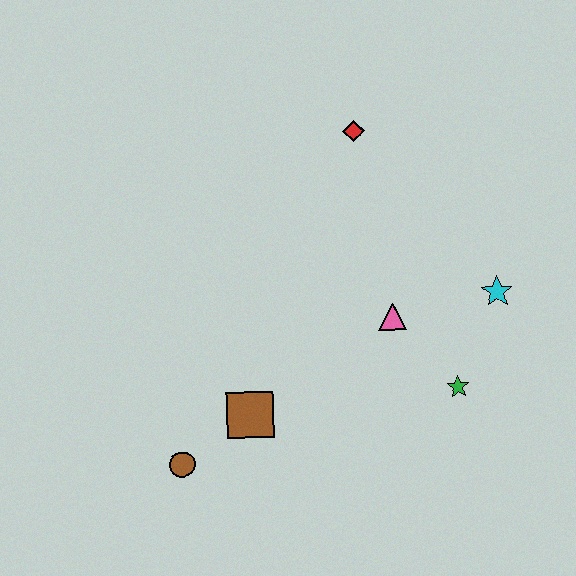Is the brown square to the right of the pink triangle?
No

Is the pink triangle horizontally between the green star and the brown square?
Yes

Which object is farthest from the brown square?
The red diamond is farthest from the brown square.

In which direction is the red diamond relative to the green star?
The red diamond is above the green star.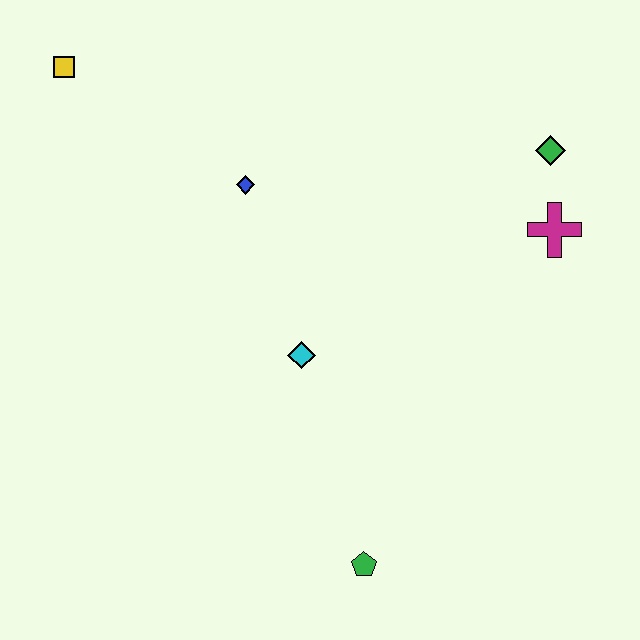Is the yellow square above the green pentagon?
Yes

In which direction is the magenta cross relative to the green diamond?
The magenta cross is below the green diamond.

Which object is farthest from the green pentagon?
The yellow square is farthest from the green pentagon.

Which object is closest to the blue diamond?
The cyan diamond is closest to the blue diamond.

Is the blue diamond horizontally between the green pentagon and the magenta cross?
No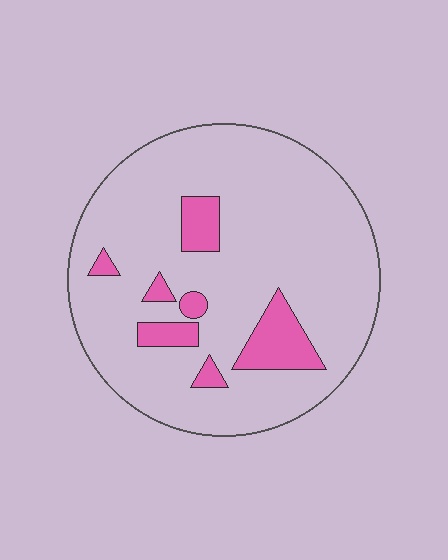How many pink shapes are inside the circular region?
7.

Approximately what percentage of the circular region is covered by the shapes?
Approximately 15%.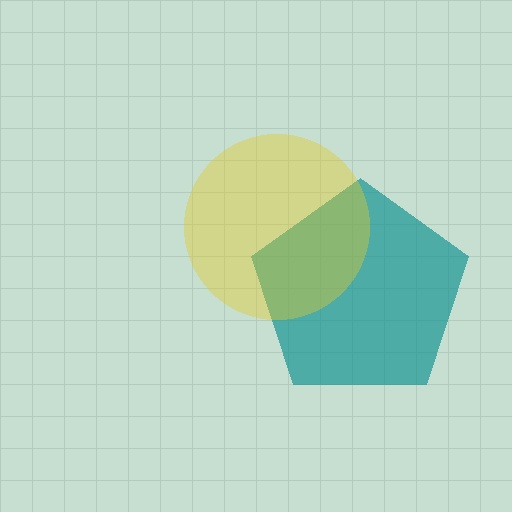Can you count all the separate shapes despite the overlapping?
Yes, there are 2 separate shapes.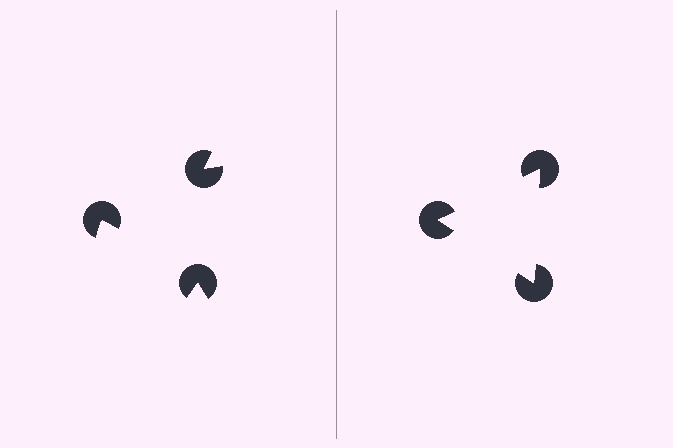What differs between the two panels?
The pac-man discs are positioned identically on both sides; only the wedge orientations differ. On the right they align to a triangle; on the left they are misaligned.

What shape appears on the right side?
An illusory triangle.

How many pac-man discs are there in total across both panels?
6 — 3 on each side.